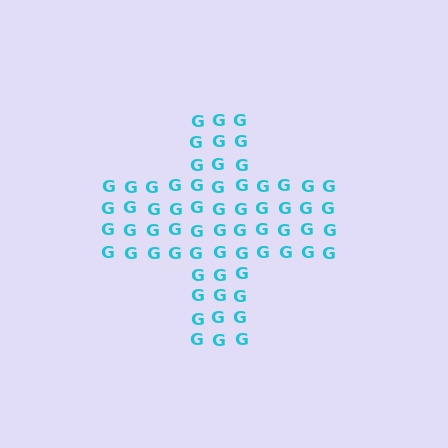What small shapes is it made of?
It is made of small letter G's.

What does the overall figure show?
The overall figure shows a cross.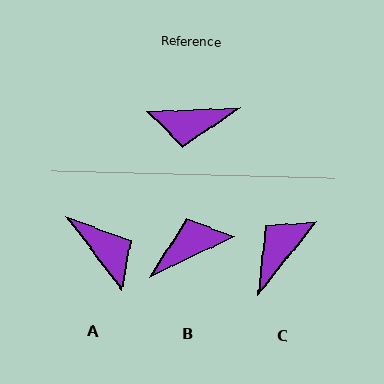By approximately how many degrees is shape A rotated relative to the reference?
Approximately 125 degrees counter-clockwise.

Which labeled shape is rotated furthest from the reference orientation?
B, about 156 degrees away.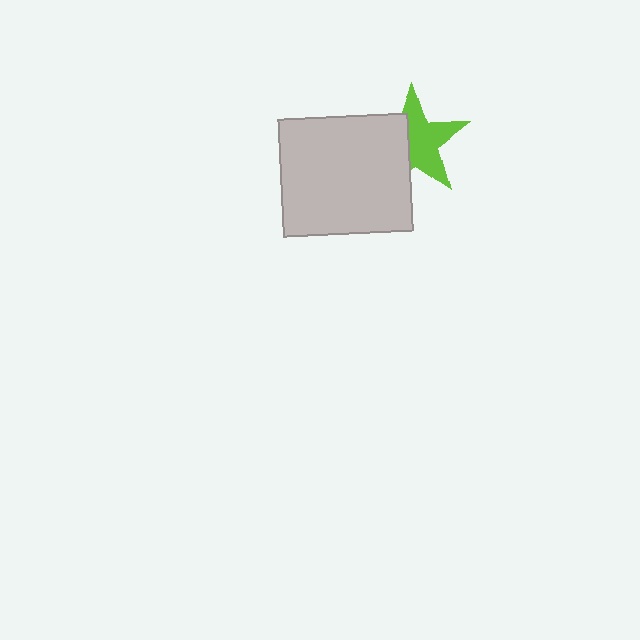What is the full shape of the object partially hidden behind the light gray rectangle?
The partially hidden object is a lime star.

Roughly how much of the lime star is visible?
About half of it is visible (roughly 61%).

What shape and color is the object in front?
The object in front is a light gray rectangle.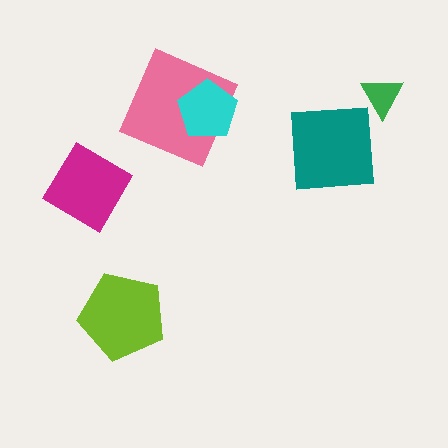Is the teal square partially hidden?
No, no other shape covers it.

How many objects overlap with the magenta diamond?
0 objects overlap with the magenta diamond.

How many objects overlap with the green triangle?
0 objects overlap with the green triangle.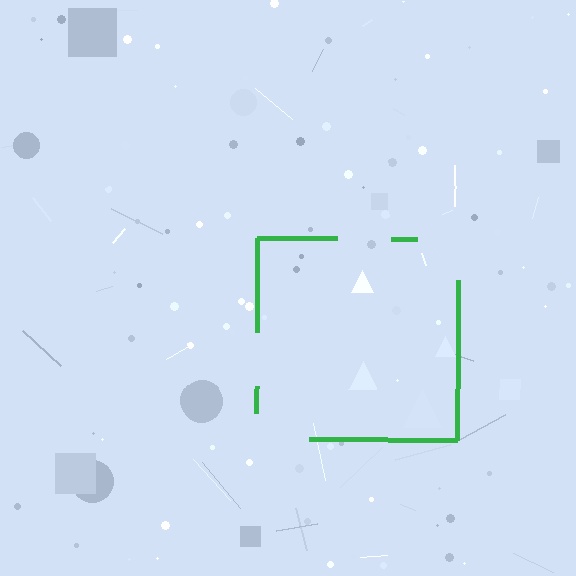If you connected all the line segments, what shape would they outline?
They would outline a square.